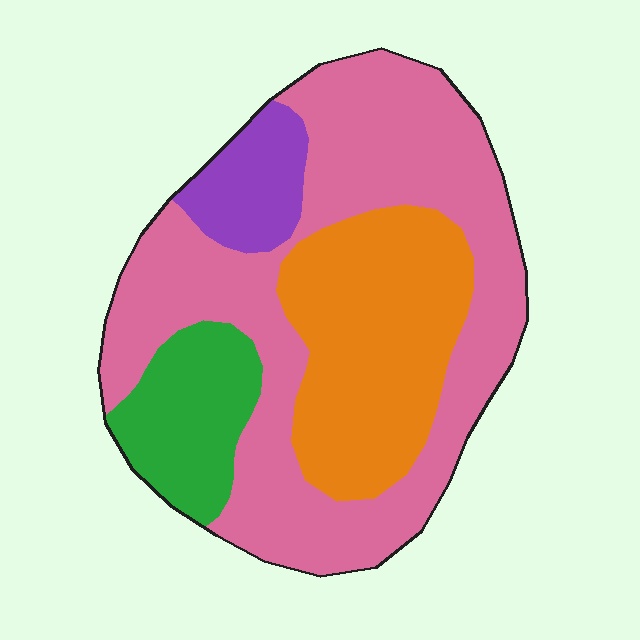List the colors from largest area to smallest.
From largest to smallest: pink, orange, green, purple.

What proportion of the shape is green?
Green takes up about one eighth (1/8) of the shape.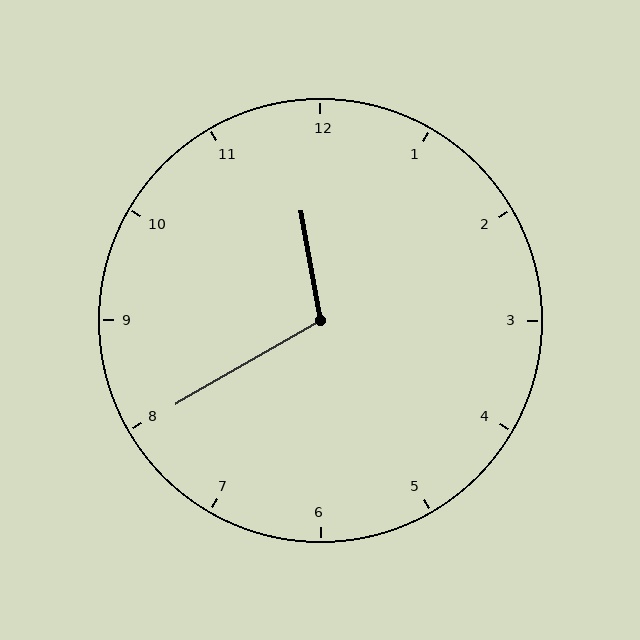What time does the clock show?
11:40.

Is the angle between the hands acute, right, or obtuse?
It is obtuse.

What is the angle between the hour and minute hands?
Approximately 110 degrees.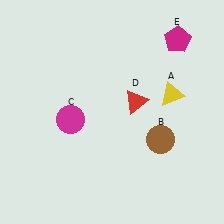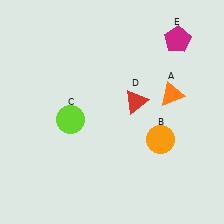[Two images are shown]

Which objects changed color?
A changed from yellow to orange. B changed from brown to orange. C changed from magenta to lime.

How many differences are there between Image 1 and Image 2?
There are 3 differences between the two images.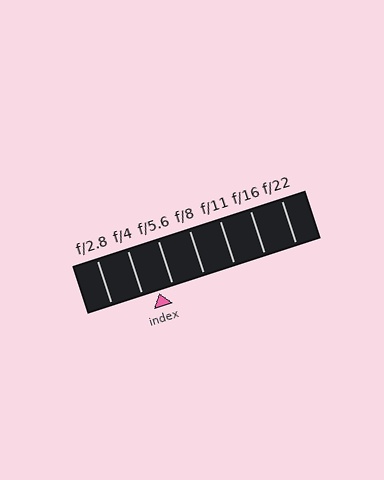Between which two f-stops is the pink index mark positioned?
The index mark is between f/4 and f/5.6.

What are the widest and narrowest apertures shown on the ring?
The widest aperture shown is f/2.8 and the narrowest is f/22.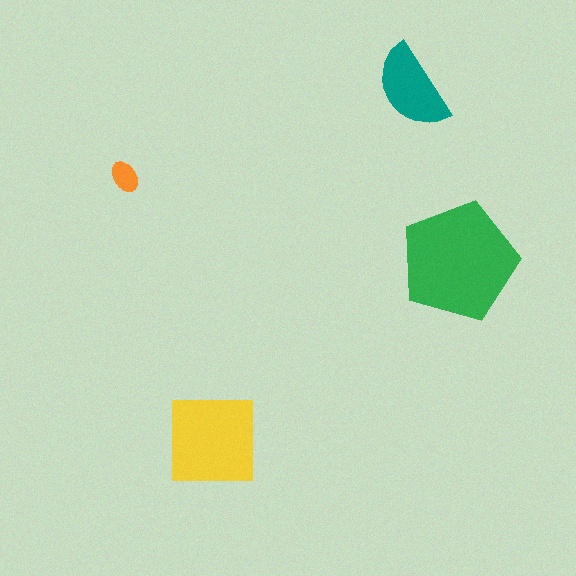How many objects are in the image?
There are 4 objects in the image.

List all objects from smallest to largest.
The orange ellipse, the teal semicircle, the yellow square, the green pentagon.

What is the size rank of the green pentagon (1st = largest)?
1st.